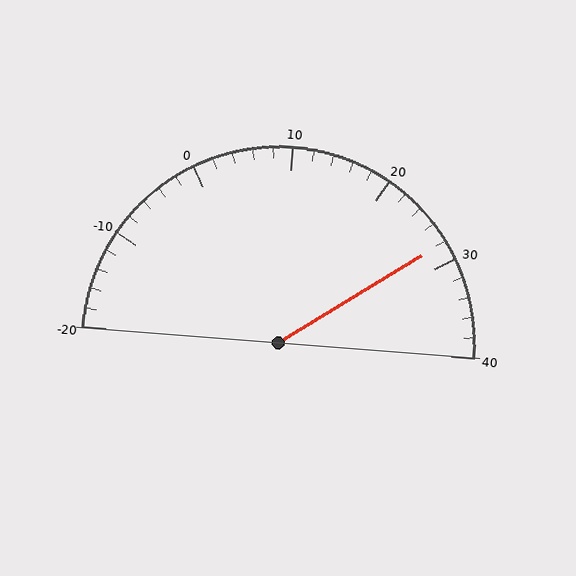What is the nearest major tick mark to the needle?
The nearest major tick mark is 30.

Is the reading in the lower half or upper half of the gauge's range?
The reading is in the upper half of the range (-20 to 40).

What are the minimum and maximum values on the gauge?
The gauge ranges from -20 to 40.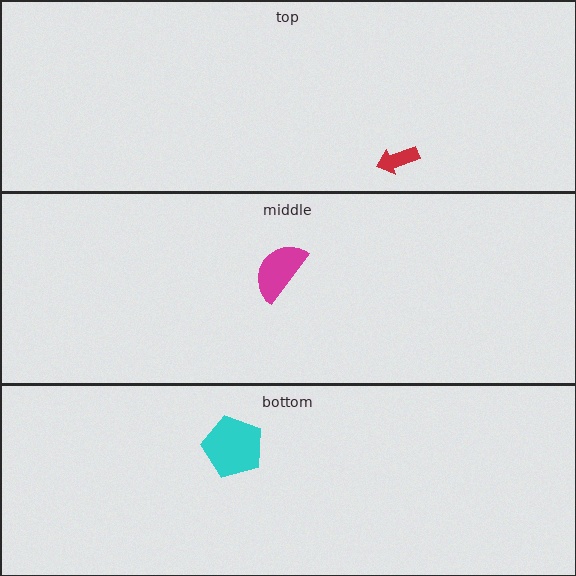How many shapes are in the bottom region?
1.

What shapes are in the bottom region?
The cyan pentagon.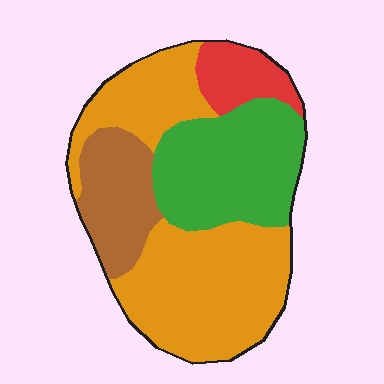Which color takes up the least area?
Red, at roughly 10%.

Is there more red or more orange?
Orange.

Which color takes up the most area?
Orange, at roughly 50%.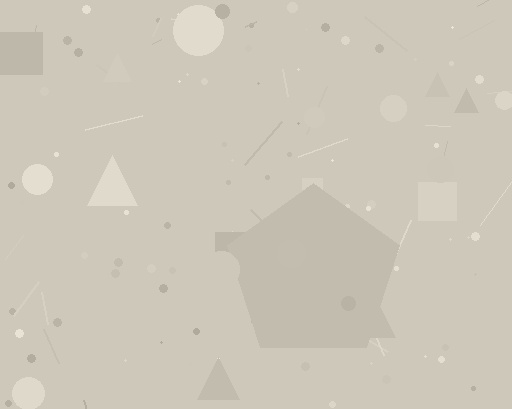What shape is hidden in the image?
A pentagon is hidden in the image.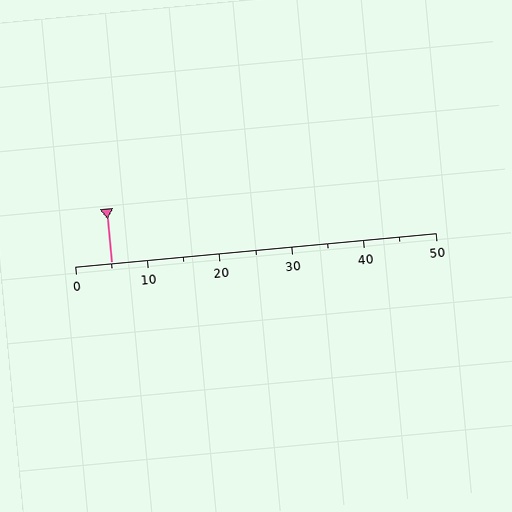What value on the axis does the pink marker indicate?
The marker indicates approximately 5.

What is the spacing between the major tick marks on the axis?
The major ticks are spaced 10 apart.